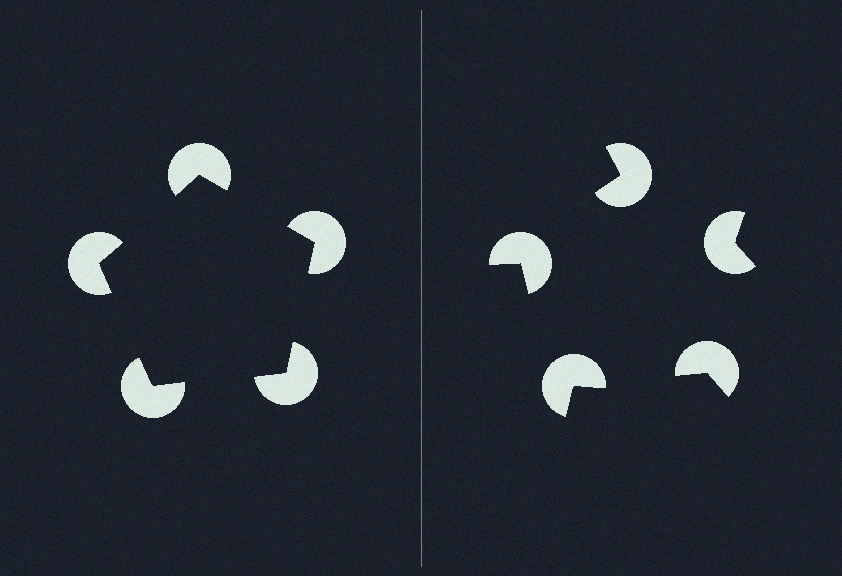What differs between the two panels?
The pac-man discs are positioned identically on both sides; only the wedge orientations differ. On the left they align to a pentagon; on the right they are misaligned.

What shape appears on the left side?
An illusory pentagon.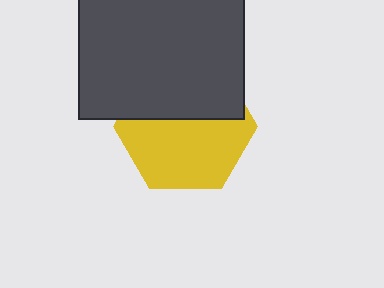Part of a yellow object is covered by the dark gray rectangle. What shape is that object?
It is a hexagon.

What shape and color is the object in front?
The object in front is a dark gray rectangle.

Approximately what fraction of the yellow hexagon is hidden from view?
Roughly 42% of the yellow hexagon is hidden behind the dark gray rectangle.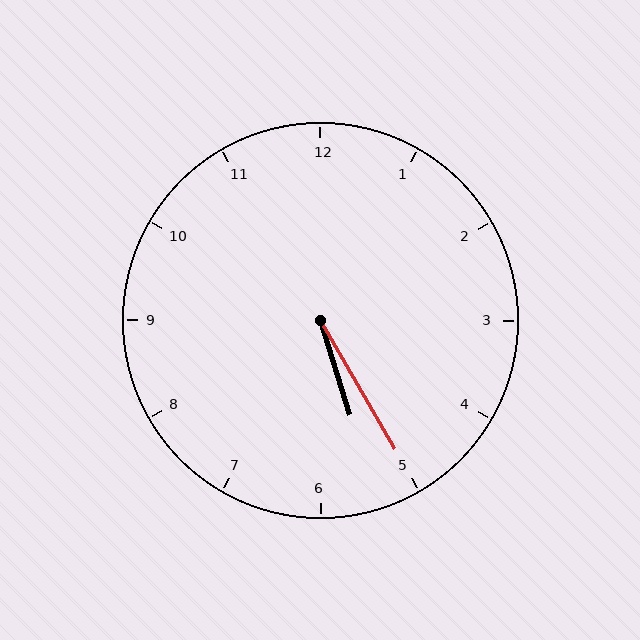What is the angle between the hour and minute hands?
Approximately 12 degrees.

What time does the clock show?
5:25.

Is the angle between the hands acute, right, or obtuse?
It is acute.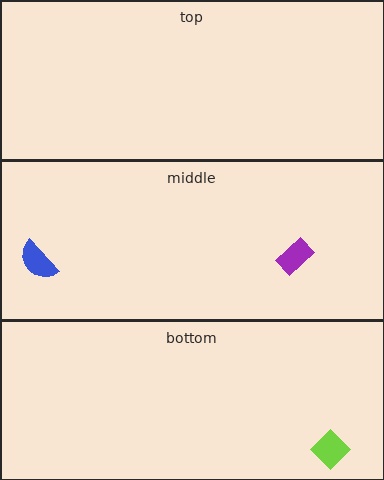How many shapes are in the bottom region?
1.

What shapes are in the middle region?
The purple rectangle, the blue semicircle.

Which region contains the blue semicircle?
The middle region.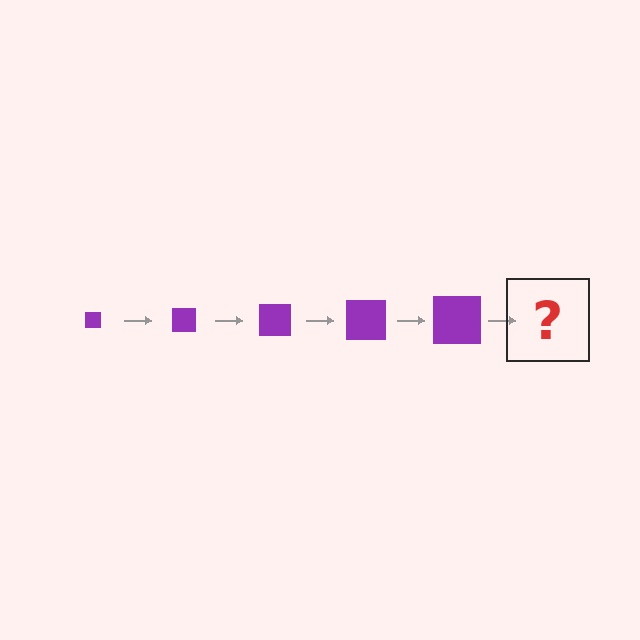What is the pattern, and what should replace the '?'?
The pattern is that the square gets progressively larger each step. The '?' should be a purple square, larger than the previous one.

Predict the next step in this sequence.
The next step is a purple square, larger than the previous one.